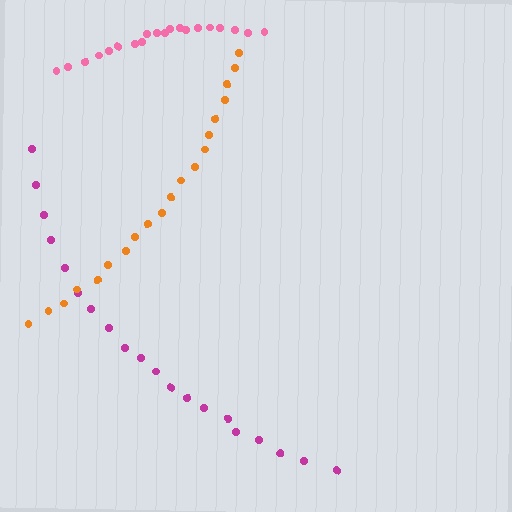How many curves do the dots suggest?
There are 3 distinct paths.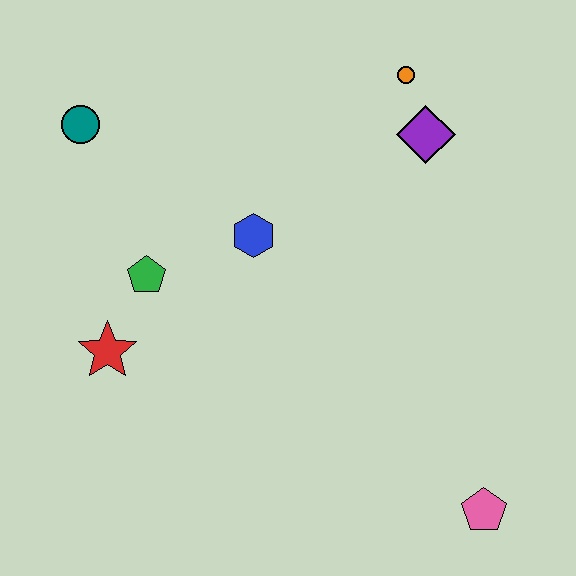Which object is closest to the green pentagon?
The red star is closest to the green pentagon.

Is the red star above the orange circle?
No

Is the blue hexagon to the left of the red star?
No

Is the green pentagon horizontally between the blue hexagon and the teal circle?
Yes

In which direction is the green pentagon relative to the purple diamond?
The green pentagon is to the left of the purple diamond.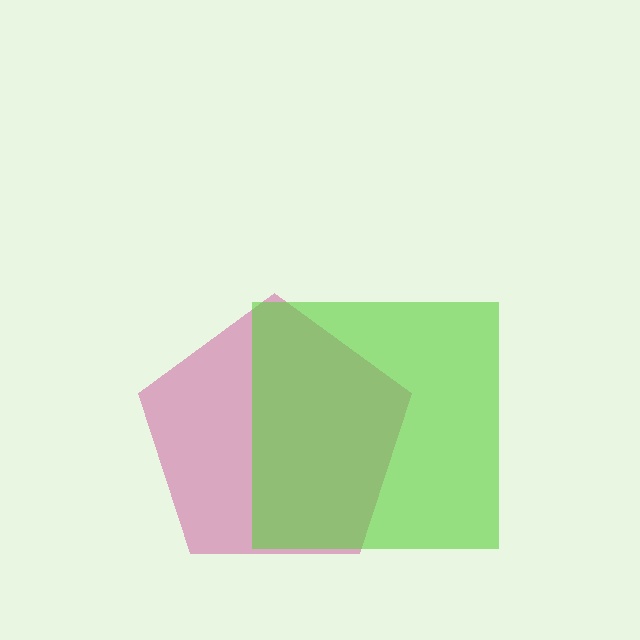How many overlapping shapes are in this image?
There are 2 overlapping shapes in the image.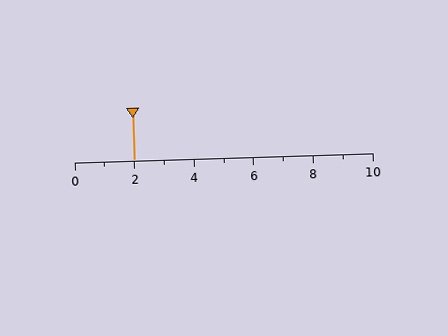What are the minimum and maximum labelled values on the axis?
The axis runs from 0 to 10.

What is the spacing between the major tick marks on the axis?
The major ticks are spaced 2 apart.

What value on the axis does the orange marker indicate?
The marker indicates approximately 2.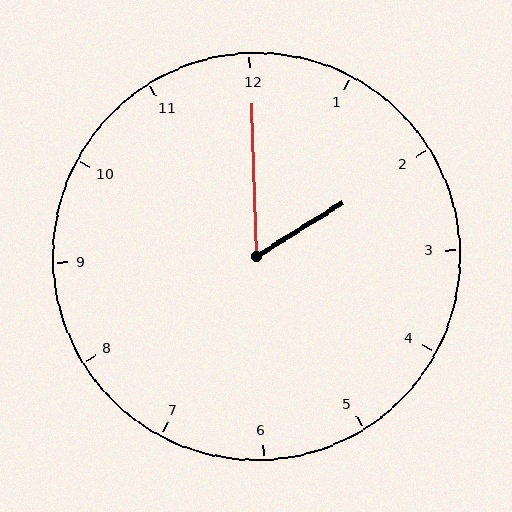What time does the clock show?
2:00.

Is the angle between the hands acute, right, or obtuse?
It is acute.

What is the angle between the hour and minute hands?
Approximately 60 degrees.